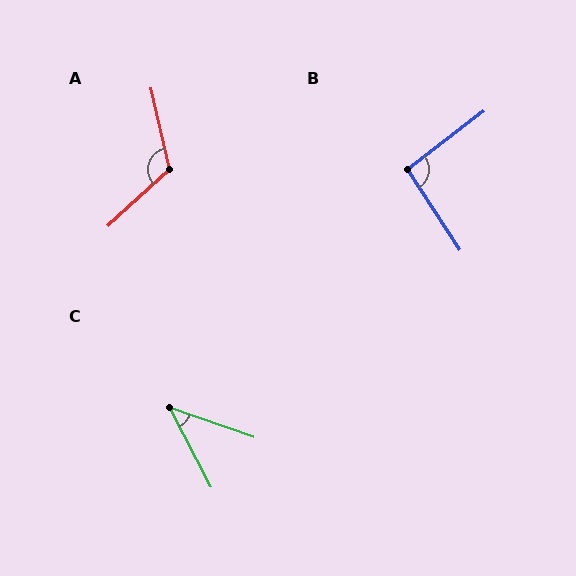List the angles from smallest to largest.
C (43°), B (95°), A (120°).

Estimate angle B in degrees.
Approximately 95 degrees.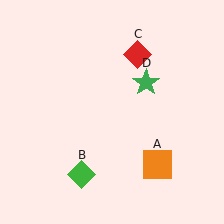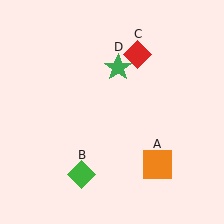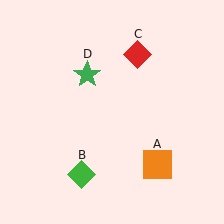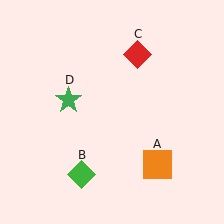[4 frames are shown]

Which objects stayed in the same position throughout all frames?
Orange square (object A) and green diamond (object B) and red diamond (object C) remained stationary.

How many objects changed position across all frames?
1 object changed position: green star (object D).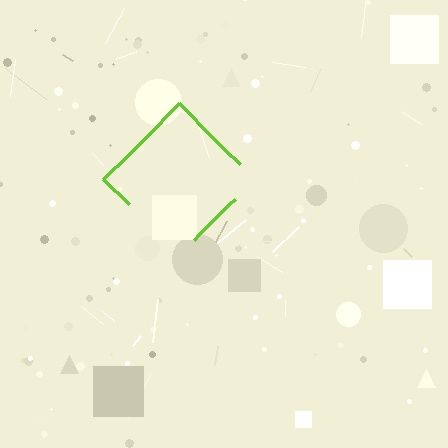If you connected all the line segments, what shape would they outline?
They would outline a diamond.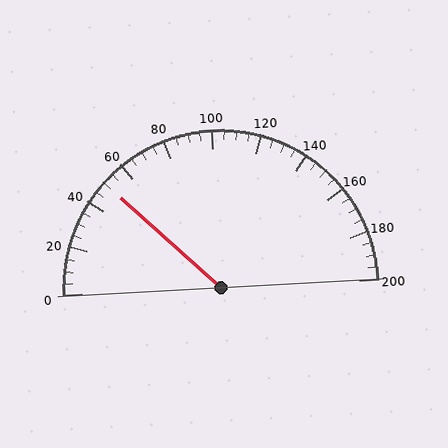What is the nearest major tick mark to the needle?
The nearest major tick mark is 40.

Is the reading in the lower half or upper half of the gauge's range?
The reading is in the lower half of the range (0 to 200).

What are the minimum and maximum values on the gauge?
The gauge ranges from 0 to 200.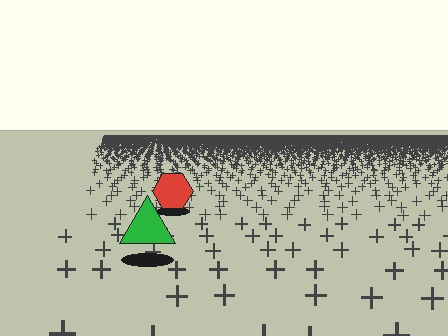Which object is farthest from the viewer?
The red hexagon is farthest from the viewer. It appears smaller and the ground texture around it is denser.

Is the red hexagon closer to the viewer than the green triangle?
No. The green triangle is closer — you can tell from the texture gradient: the ground texture is coarser near it.